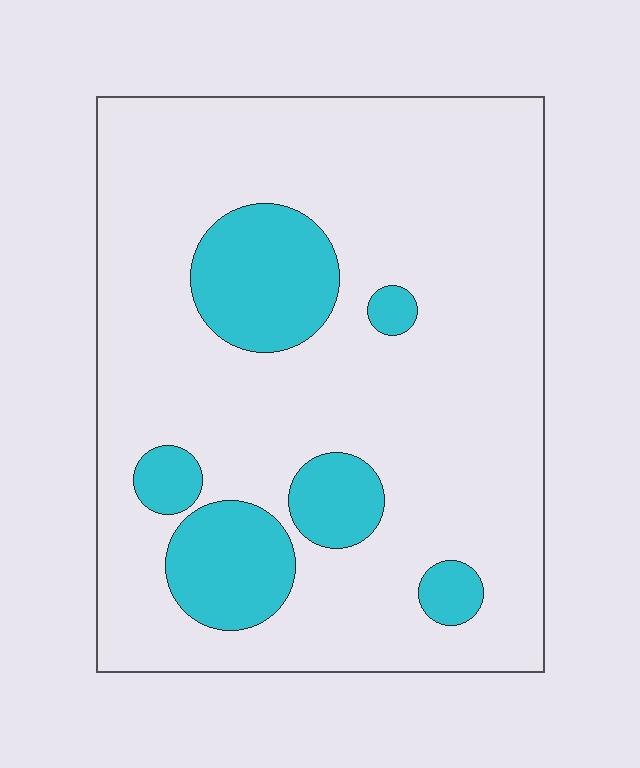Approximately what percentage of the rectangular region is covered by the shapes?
Approximately 20%.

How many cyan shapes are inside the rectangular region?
6.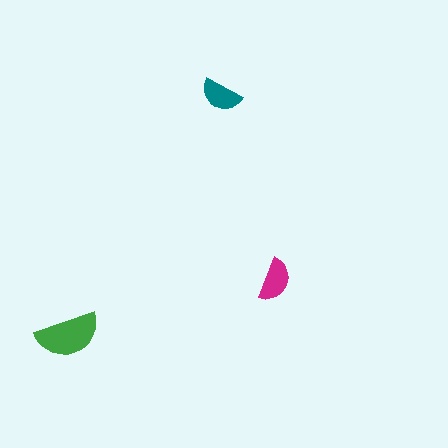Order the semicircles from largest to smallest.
the green one, the magenta one, the teal one.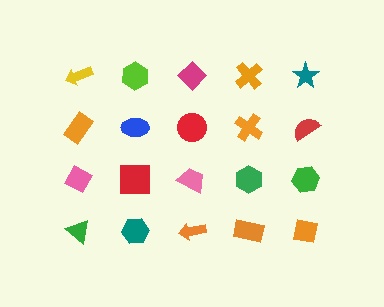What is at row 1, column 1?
A yellow arrow.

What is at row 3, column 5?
A green hexagon.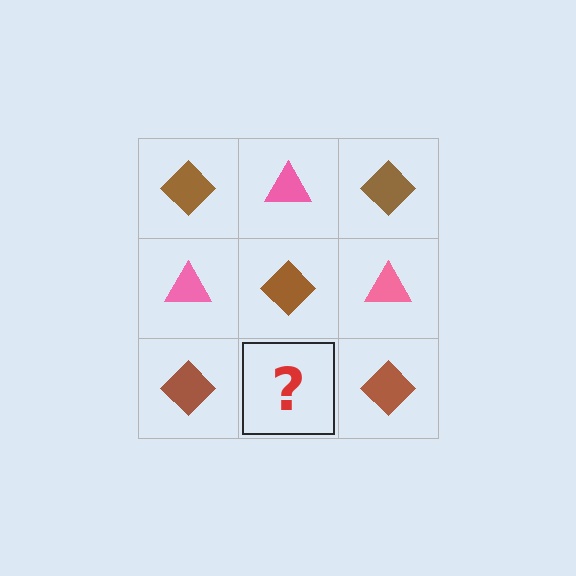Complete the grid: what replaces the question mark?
The question mark should be replaced with a pink triangle.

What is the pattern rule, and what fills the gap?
The rule is that it alternates brown diamond and pink triangle in a checkerboard pattern. The gap should be filled with a pink triangle.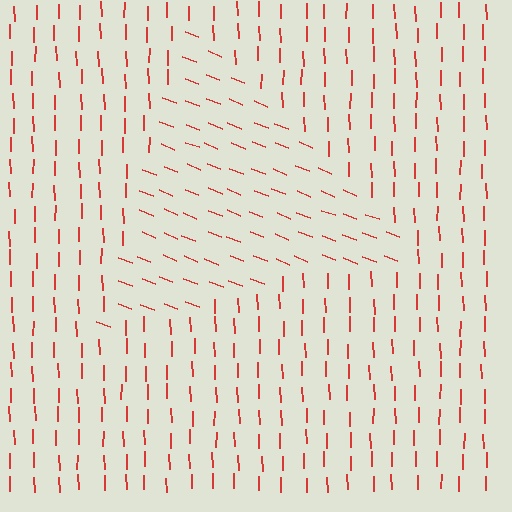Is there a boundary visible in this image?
Yes, there is a texture boundary formed by a change in line orientation.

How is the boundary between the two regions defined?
The boundary is defined purely by a change in line orientation (approximately 68 degrees difference). All lines are the same color and thickness.